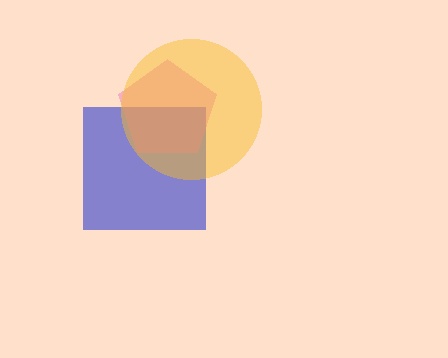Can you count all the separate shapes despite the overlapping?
Yes, there are 3 separate shapes.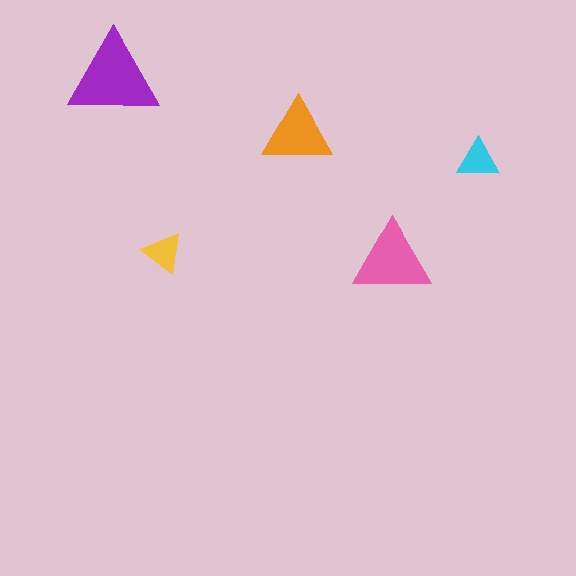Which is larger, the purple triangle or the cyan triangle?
The purple one.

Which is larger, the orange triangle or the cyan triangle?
The orange one.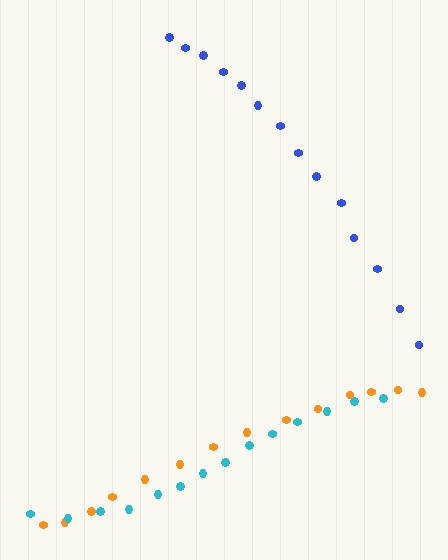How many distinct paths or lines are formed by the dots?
There are 3 distinct paths.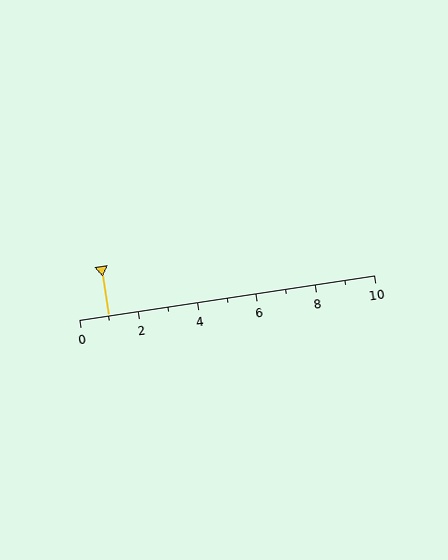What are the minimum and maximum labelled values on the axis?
The axis runs from 0 to 10.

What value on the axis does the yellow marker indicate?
The marker indicates approximately 1.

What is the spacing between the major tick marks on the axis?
The major ticks are spaced 2 apart.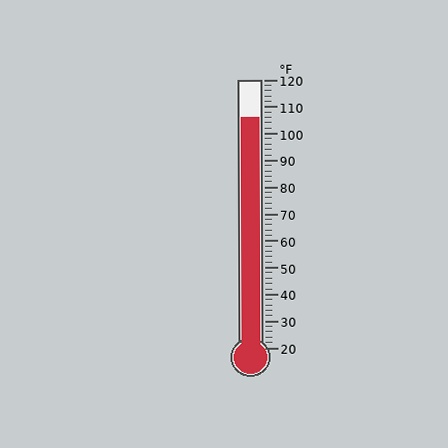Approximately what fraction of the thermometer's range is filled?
The thermometer is filled to approximately 85% of its range.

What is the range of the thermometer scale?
The thermometer scale ranges from 20°F to 120°F.